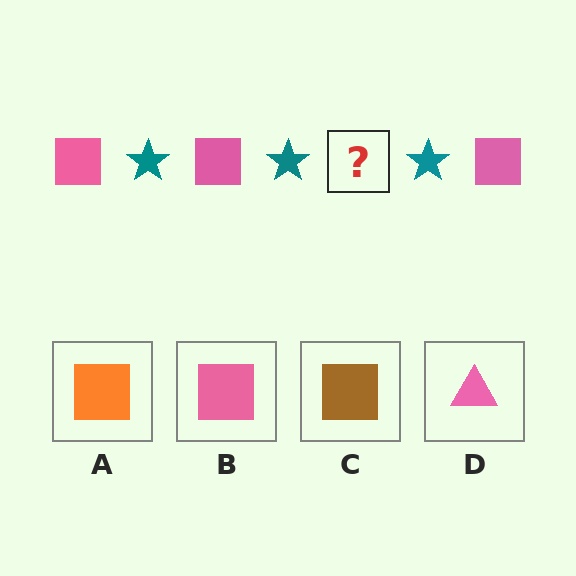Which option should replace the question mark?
Option B.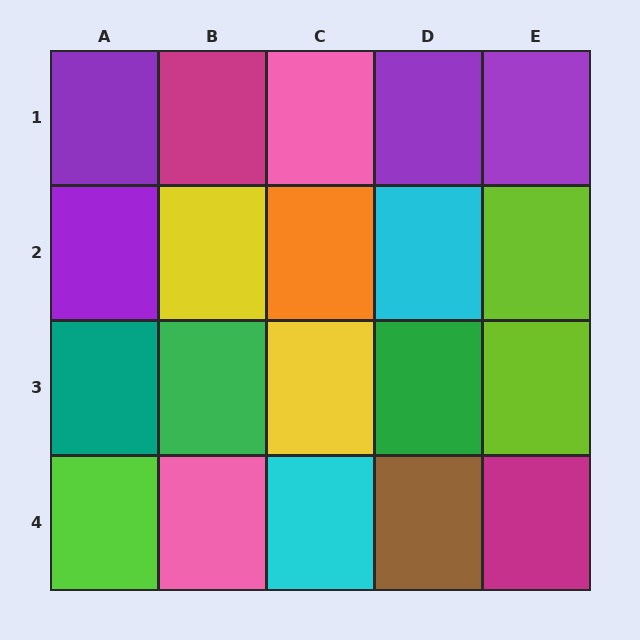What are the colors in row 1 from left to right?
Purple, magenta, pink, purple, purple.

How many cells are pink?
2 cells are pink.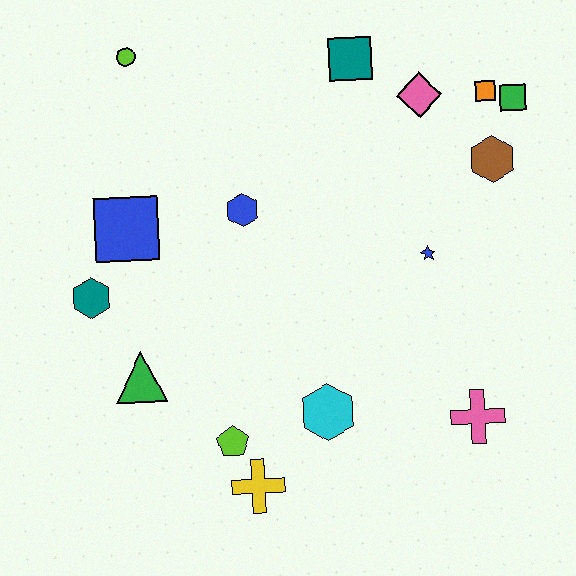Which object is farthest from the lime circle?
The pink cross is farthest from the lime circle.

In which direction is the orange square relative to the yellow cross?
The orange square is above the yellow cross.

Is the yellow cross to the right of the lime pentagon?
Yes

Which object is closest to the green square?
The orange square is closest to the green square.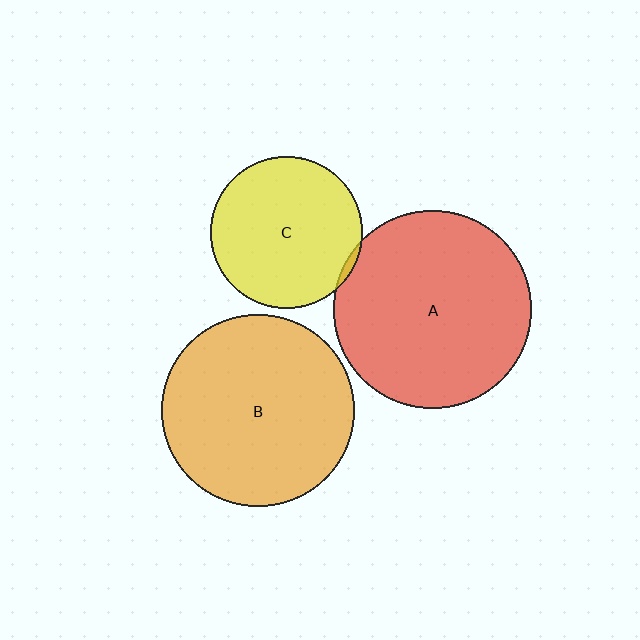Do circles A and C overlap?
Yes.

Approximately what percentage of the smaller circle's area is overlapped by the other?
Approximately 5%.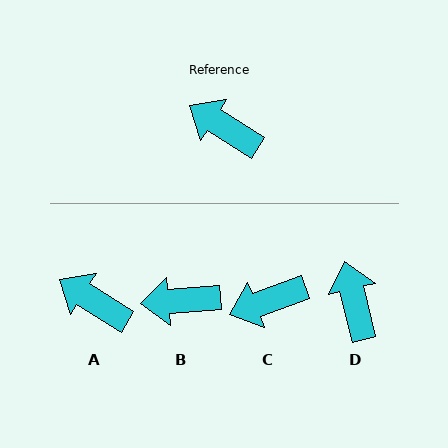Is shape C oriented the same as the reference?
No, it is off by about 52 degrees.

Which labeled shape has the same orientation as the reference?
A.